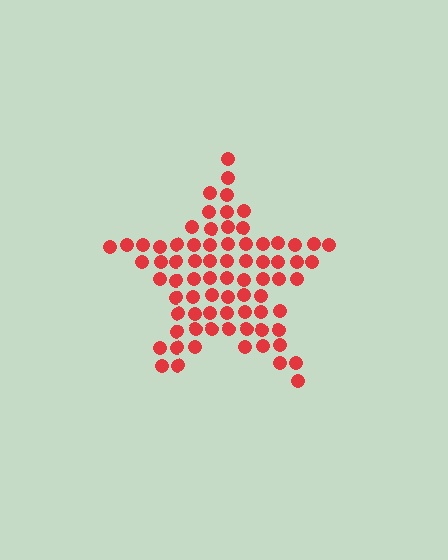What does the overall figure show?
The overall figure shows a star.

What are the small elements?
The small elements are circles.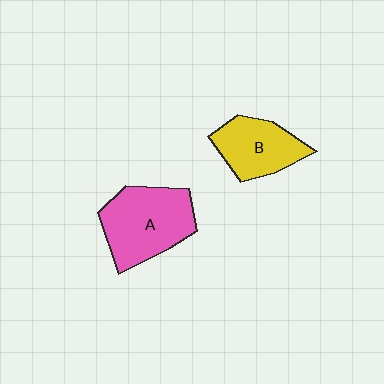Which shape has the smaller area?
Shape B (yellow).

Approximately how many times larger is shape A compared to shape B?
Approximately 1.4 times.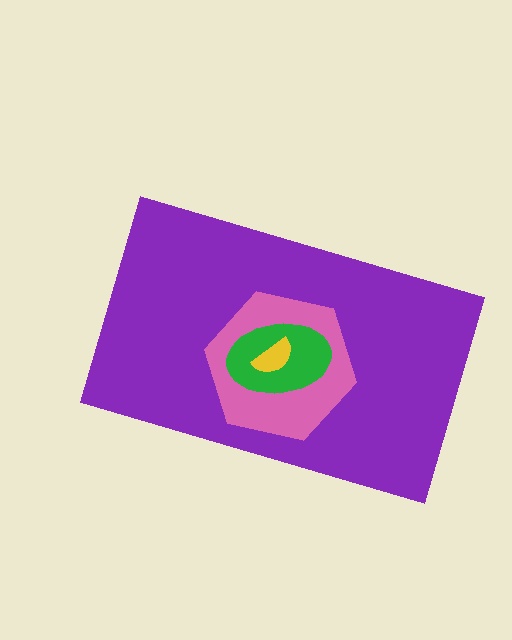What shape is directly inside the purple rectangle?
The pink hexagon.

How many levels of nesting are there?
4.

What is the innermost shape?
The yellow semicircle.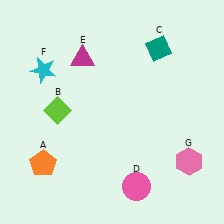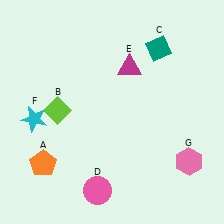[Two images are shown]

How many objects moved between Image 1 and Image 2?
3 objects moved between the two images.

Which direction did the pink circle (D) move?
The pink circle (D) moved left.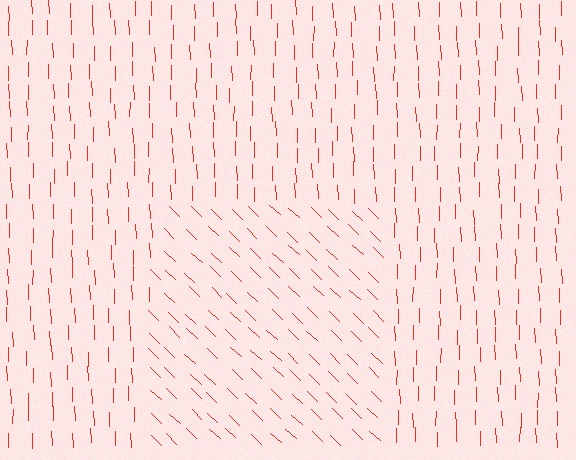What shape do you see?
I see a rectangle.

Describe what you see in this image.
The image is filled with small red line segments. A rectangle region in the image has lines oriented differently from the surrounding lines, creating a visible texture boundary.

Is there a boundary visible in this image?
Yes, there is a texture boundary formed by a change in line orientation.